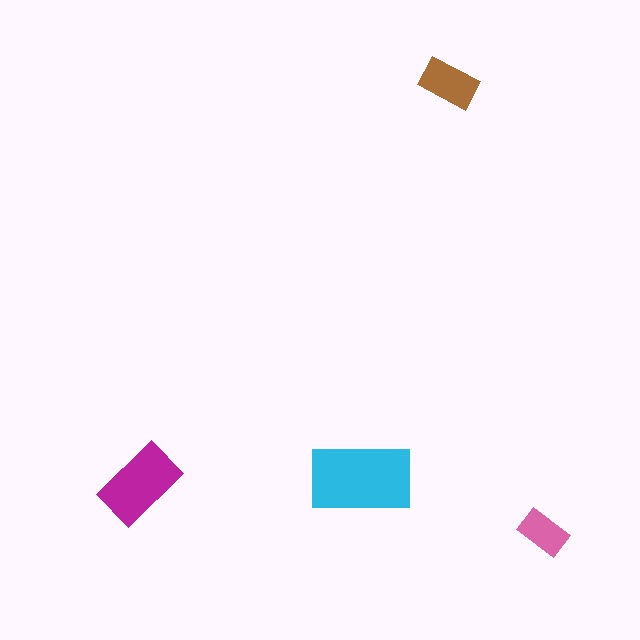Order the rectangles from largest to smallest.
the cyan one, the magenta one, the brown one, the pink one.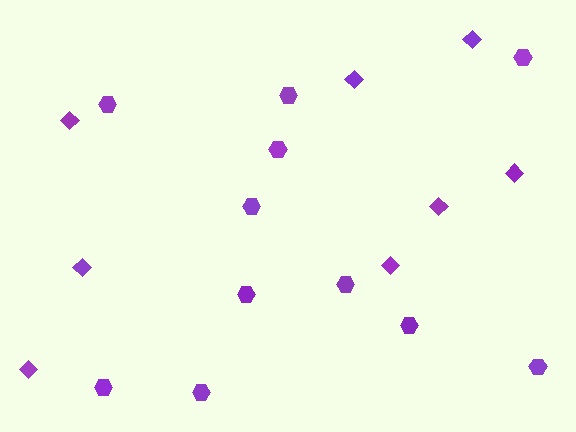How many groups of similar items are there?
There are 2 groups: one group of diamonds (8) and one group of hexagons (11).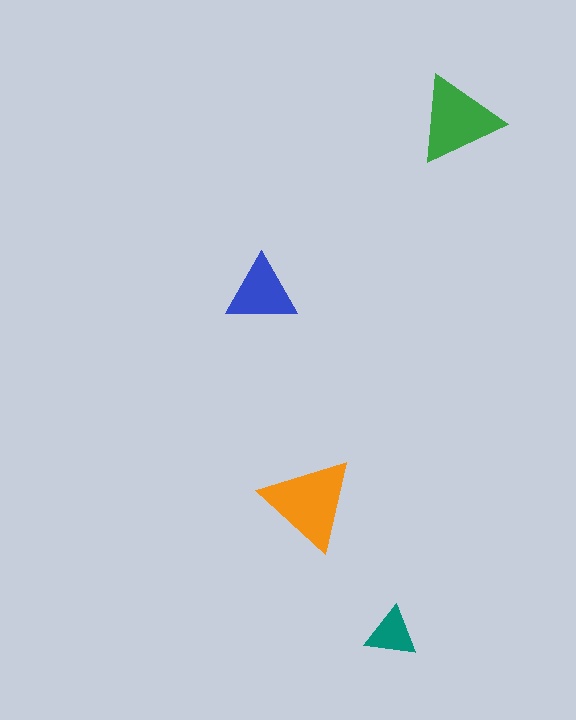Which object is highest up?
The green triangle is topmost.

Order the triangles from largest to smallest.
the orange one, the green one, the blue one, the teal one.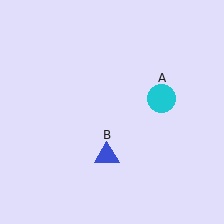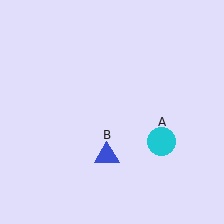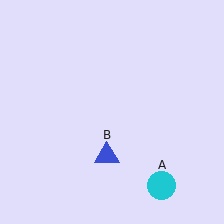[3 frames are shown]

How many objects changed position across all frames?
1 object changed position: cyan circle (object A).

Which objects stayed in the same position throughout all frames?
Blue triangle (object B) remained stationary.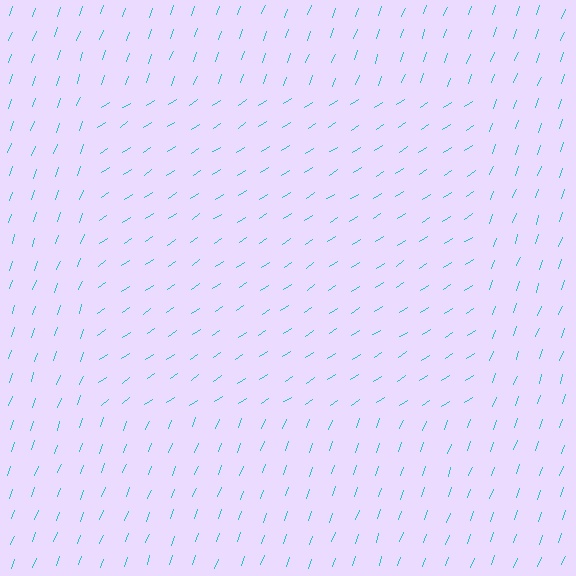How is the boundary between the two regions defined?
The boundary is defined purely by a change in line orientation (approximately 36 degrees difference). All lines are the same color and thickness.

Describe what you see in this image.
The image is filled with small cyan line segments. A rectangle region in the image has lines oriented differently from the surrounding lines, creating a visible texture boundary.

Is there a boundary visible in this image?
Yes, there is a texture boundary formed by a change in line orientation.